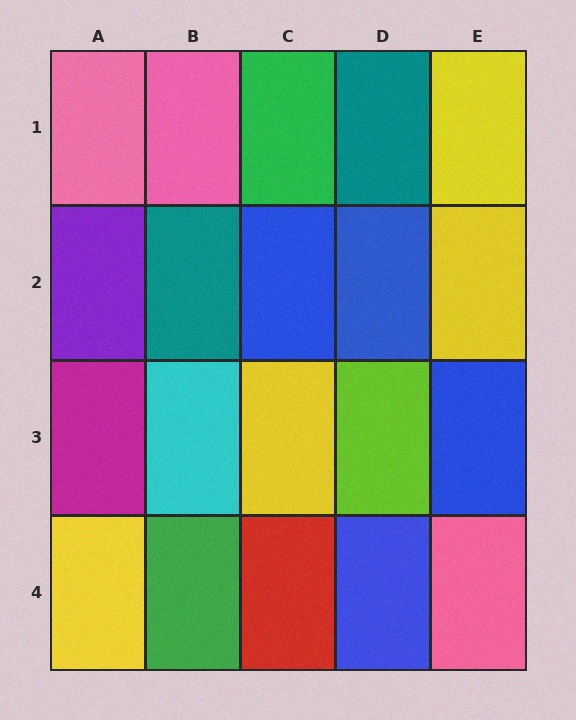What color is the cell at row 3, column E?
Blue.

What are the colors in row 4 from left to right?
Yellow, green, red, blue, pink.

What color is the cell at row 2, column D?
Blue.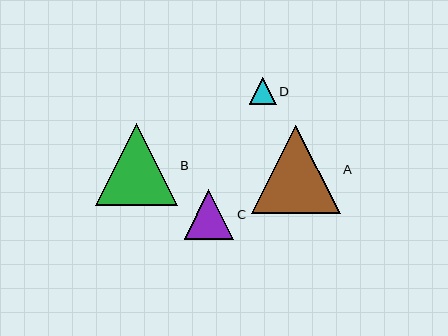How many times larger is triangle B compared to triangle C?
Triangle B is approximately 1.6 times the size of triangle C.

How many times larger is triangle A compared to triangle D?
Triangle A is approximately 3.4 times the size of triangle D.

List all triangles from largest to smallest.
From largest to smallest: A, B, C, D.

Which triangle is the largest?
Triangle A is the largest with a size of approximately 88 pixels.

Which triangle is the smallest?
Triangle D is the smallest with a size of approximately 26 pixels.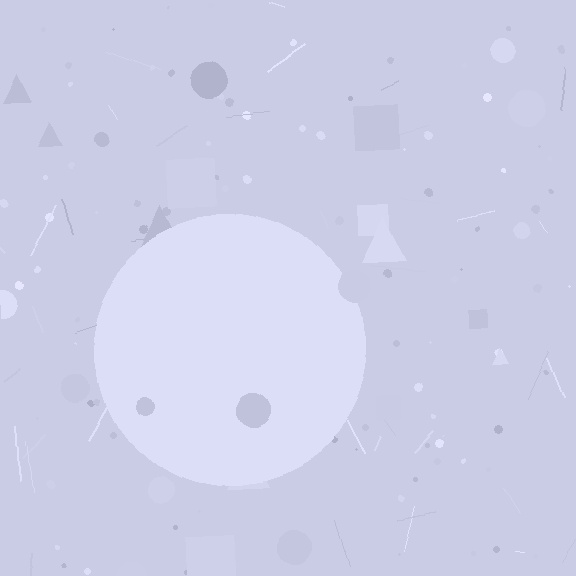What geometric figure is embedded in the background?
A circle is embedded in the background.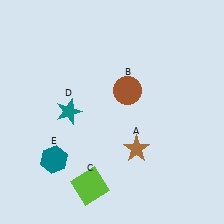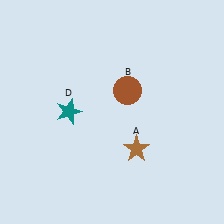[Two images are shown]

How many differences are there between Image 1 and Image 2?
There are 2 differences between the two images.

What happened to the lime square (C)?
The lime square (C) was removed in Image 2. It was in the bottom-left area of Image 1.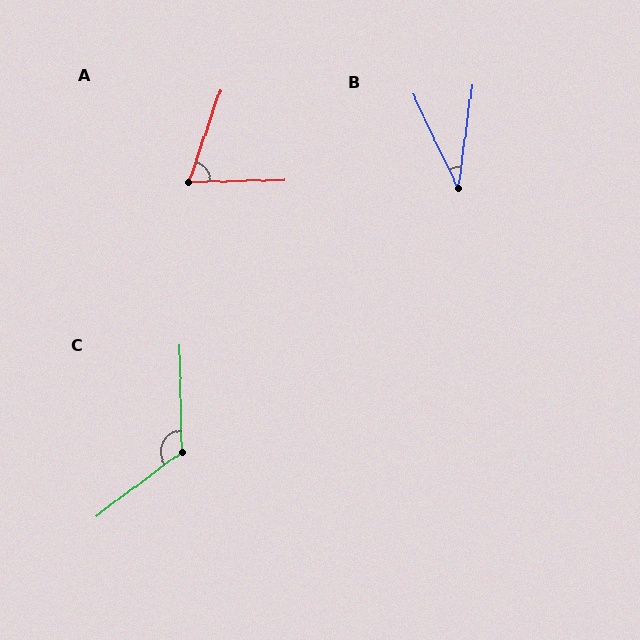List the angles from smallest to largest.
B (33°), A (70°), C (125°).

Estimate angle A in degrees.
Approximately 70 degrees.